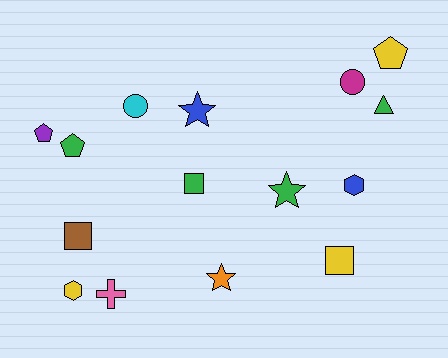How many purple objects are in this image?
There is 1 purple object.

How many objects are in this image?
There are 15 objects.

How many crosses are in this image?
There is 1 cross.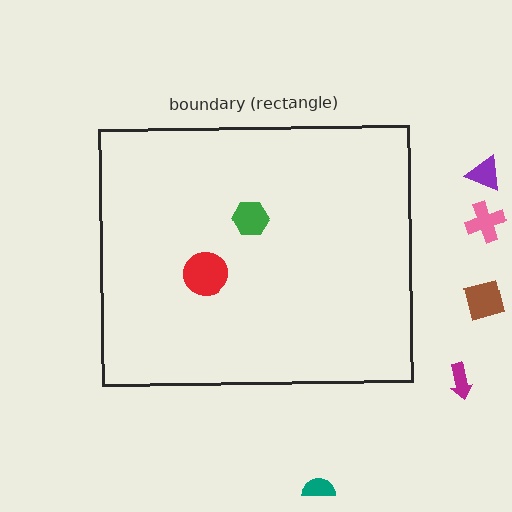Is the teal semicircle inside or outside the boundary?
Outside.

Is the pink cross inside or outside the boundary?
Outside.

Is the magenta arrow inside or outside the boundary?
Outside.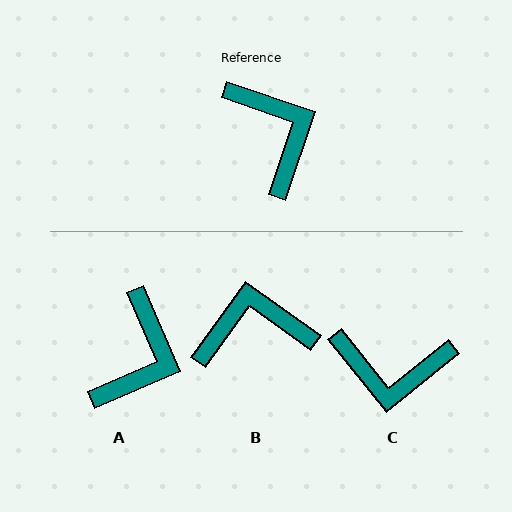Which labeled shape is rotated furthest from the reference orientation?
C, about 122 degrees away.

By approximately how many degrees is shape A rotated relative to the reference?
Approximately 48 degrees clockwise.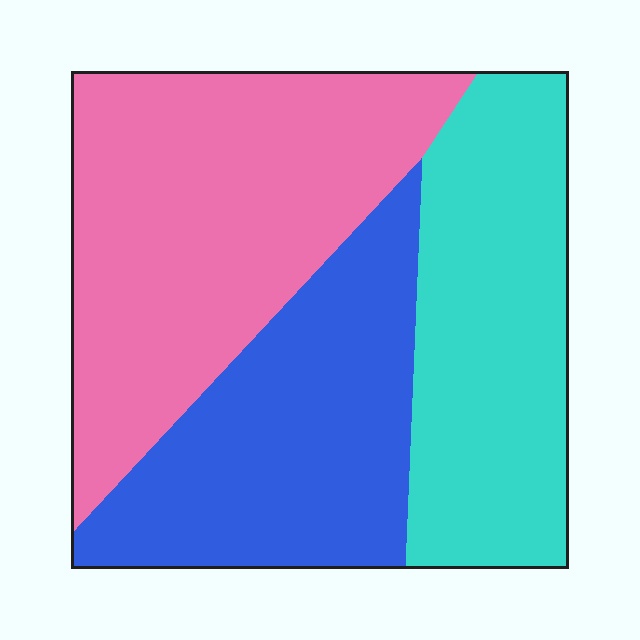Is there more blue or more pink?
Pink.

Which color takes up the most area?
Pink, at roughly 40%.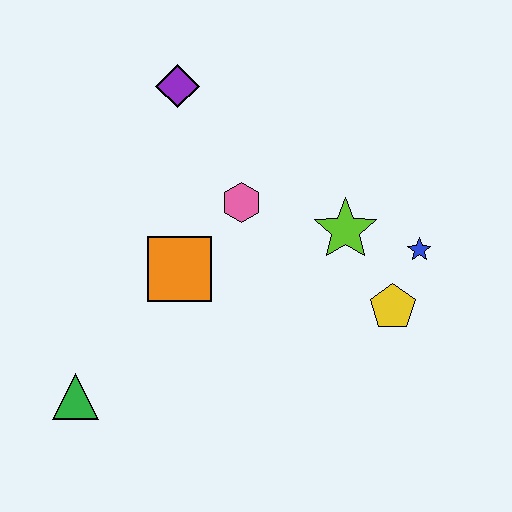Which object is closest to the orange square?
The pink hexagon is closest to the orange square.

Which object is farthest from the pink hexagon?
The green triangle is farthest from the pink hexagon.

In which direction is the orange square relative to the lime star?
The orange square is to the left of the lime star.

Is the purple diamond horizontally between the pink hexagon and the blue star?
No